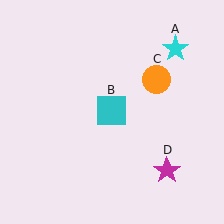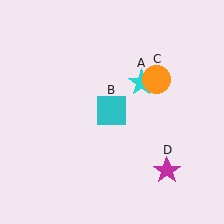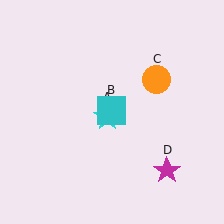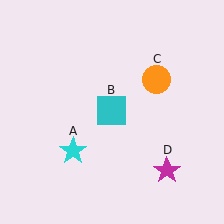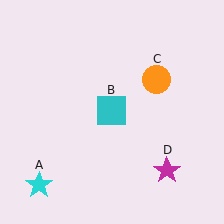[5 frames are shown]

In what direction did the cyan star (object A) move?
The cyan star (object A) moved down and to the left.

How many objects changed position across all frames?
1 object changed position: cyan star (object A).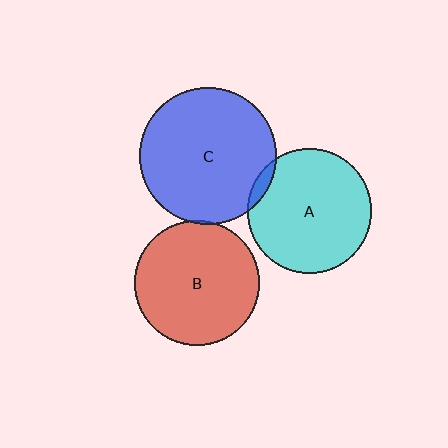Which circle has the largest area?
Circle C (blue).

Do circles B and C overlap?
Yes.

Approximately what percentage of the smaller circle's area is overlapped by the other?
Approximately 5%.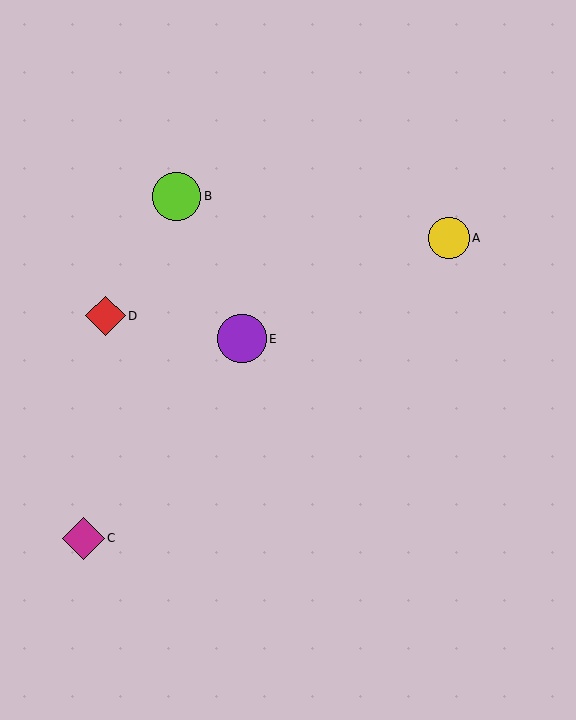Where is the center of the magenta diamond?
The center of the magenta diamond is at (84, 538).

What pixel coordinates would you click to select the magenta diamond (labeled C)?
Click at (84, 538) to select the magenta diamond C.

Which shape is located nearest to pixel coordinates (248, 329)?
The purple circle (labeled E) at (242, 339) is nearest to that location.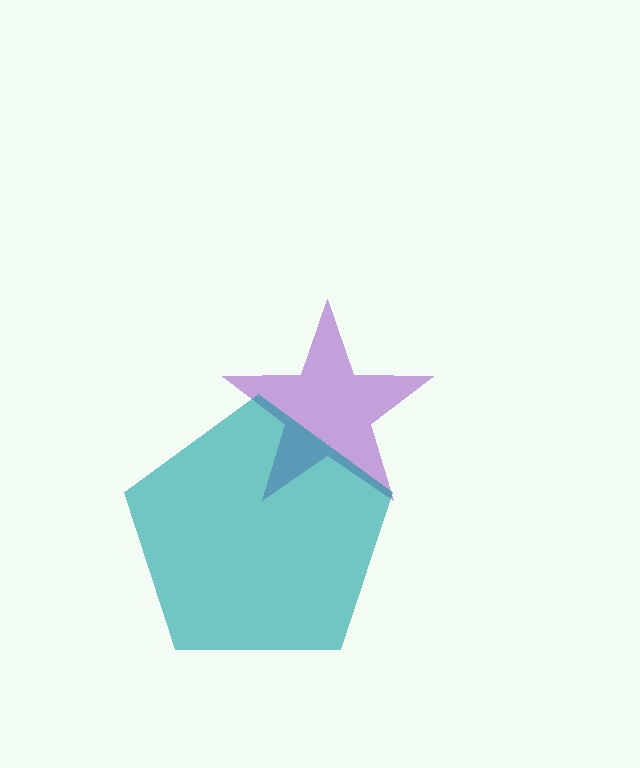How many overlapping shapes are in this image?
There are 2 overlapping shapes in the image.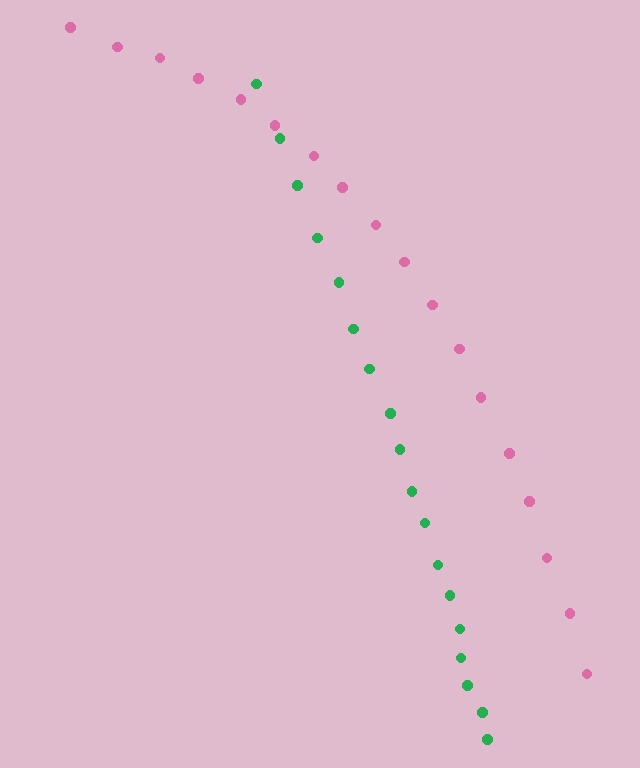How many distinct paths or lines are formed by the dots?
There are 2 distinct paths.